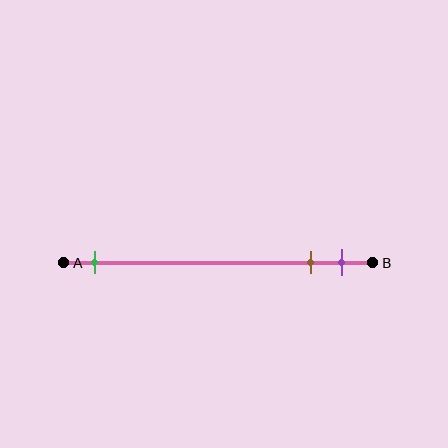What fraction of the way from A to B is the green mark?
The green mark is approximately 10% (0.1) of the way from A to B.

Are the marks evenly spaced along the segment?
No, the marks are not evenly spaced.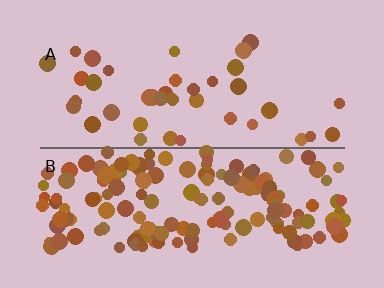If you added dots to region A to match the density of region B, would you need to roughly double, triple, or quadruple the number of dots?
Approximately quadruple.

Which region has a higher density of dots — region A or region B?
B (the bottom).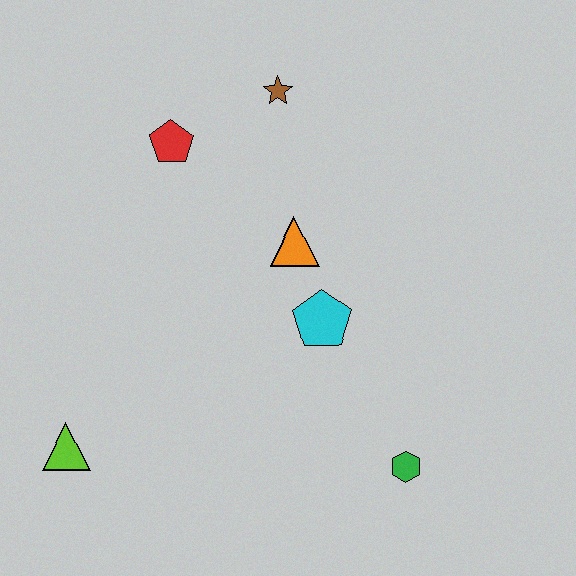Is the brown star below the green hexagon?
No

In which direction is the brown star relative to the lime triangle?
The brown star is above the lime triangle.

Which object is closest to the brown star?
The red pentagon is closest to the brown star.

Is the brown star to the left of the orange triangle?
Yes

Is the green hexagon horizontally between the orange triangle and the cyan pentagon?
No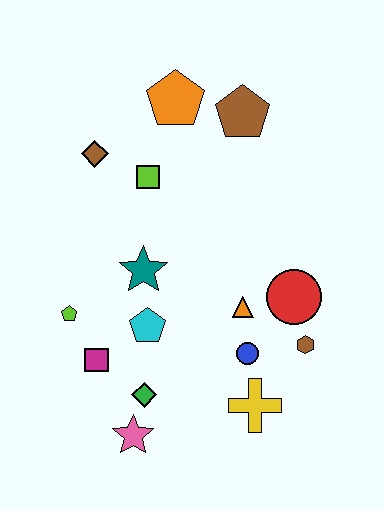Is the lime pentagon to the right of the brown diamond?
No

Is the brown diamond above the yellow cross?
Yes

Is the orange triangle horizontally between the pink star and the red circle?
Yes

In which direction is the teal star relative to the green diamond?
The teal star is above the green diamond.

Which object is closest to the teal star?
The cyan pentagon is closest to the teal star.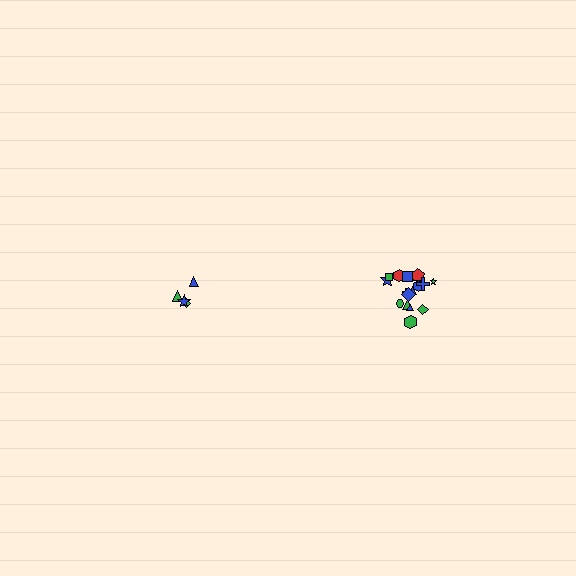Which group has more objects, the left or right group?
The right group.